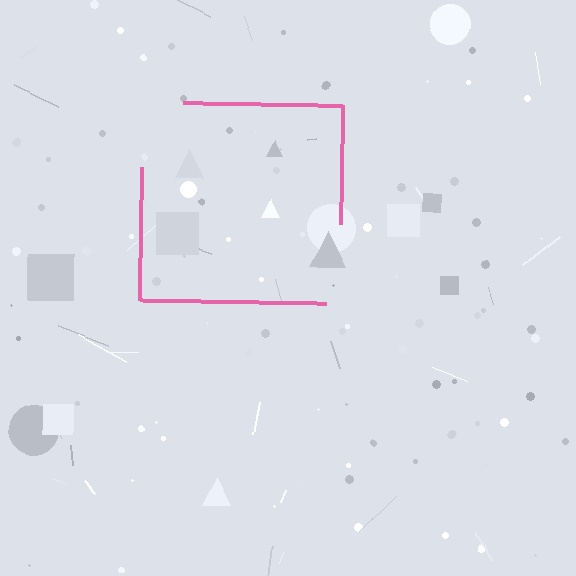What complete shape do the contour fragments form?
The contour fragments form a square.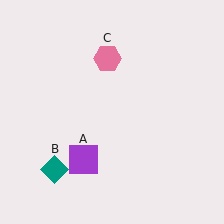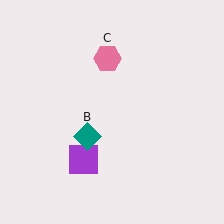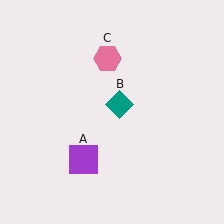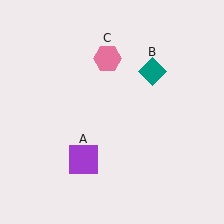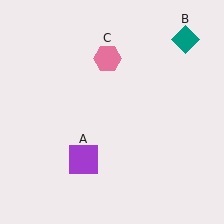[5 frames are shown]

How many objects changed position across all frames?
1 object changed position: teal diamond (object B).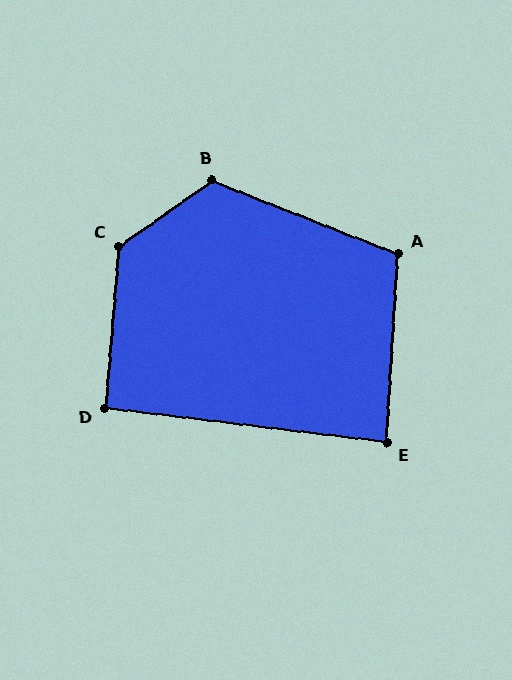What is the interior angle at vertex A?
Approximately 108 degrees (obtuse).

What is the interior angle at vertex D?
Approximately 92 degrees (approximately right).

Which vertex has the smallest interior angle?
E, at approximately 87 degrees.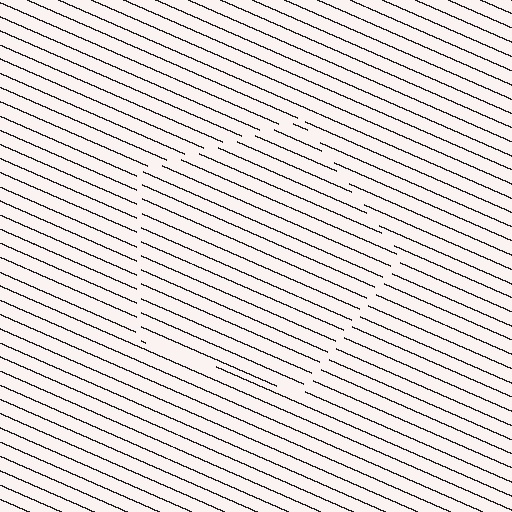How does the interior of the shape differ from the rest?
The interior of the shape contains the same grating, shifted by half a period — the contour is defined by the phase discontinuity where line-ends from the inner and outer gratings abut.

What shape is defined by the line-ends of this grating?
An illusory pentagon. The interior of the shape contains the same grating, shifted by half a period — the contour is defined by the phase discontinuity where line-ends from the inner and outer gratings abut.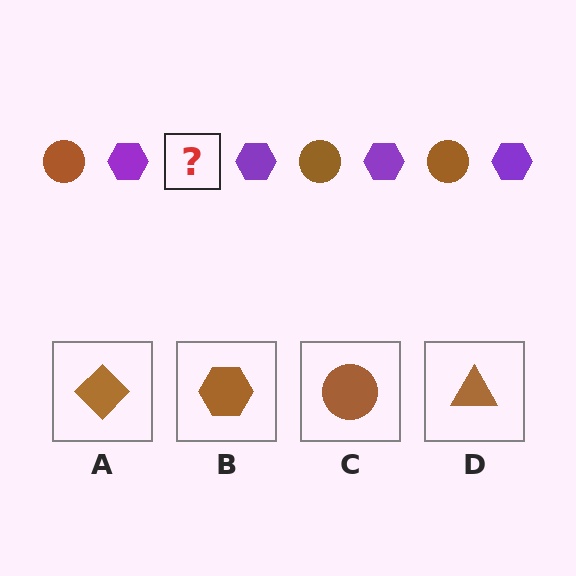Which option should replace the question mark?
Option C.